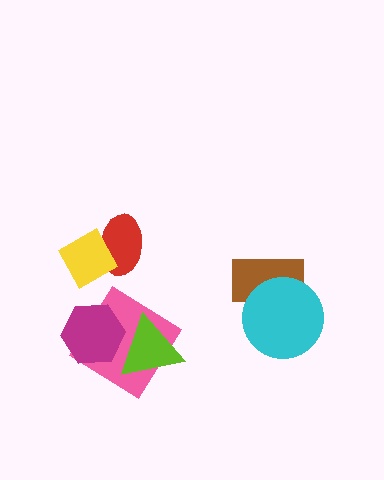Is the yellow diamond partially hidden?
No, no other shape covers it.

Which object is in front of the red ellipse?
The yellow diamond is in front of the red ellipse.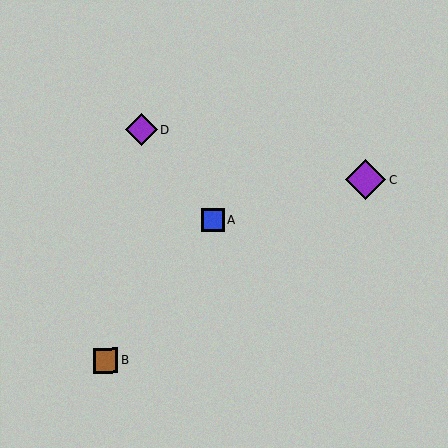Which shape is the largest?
The purple diamond (labeled C) is the largest.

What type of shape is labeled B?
Shape B is a brown square.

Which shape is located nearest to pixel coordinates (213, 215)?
The blue square (labeled A) at (213, 220) is nearest to that location.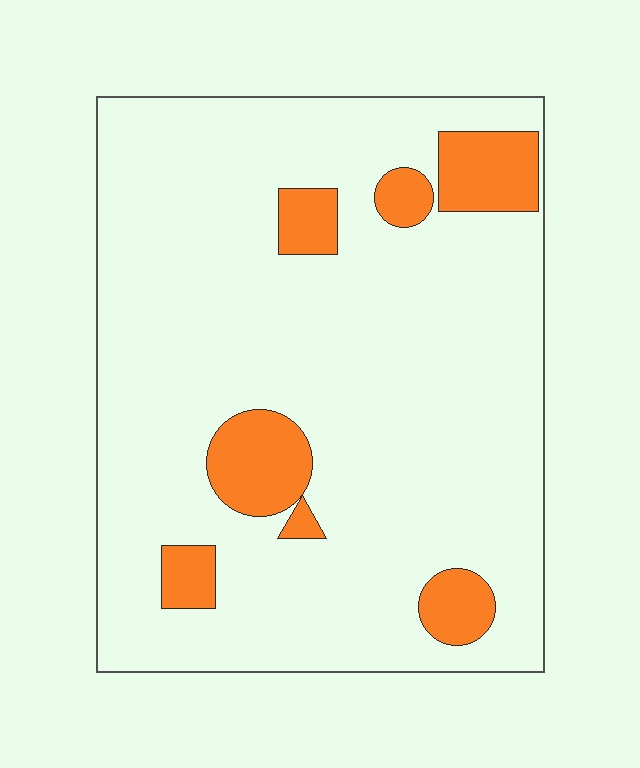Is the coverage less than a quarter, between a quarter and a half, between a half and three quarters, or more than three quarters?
Less than a quarter.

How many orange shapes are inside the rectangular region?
7.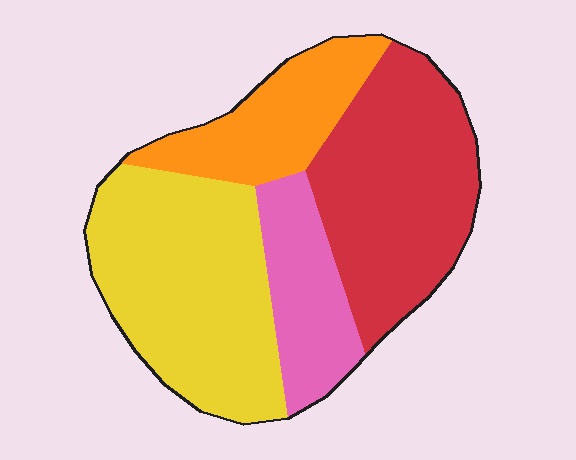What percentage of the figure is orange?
Orange takes up between a sixth and a third of the figure.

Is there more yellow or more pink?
Yellow.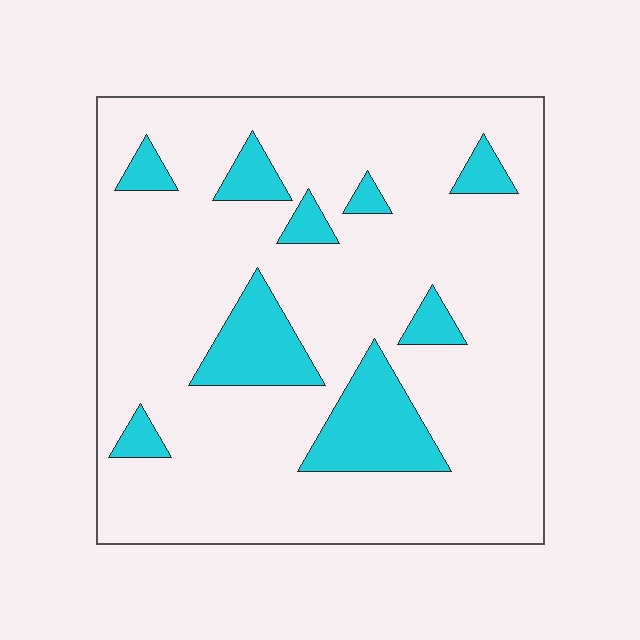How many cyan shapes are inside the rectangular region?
9.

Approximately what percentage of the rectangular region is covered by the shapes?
Approximately 15%.